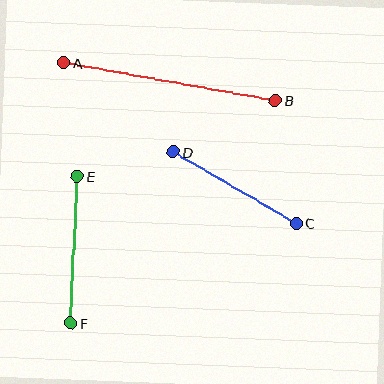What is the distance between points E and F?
The distance is approximately 147 pixels.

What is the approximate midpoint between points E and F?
The midpoint is at approximately (74, 250) pixels.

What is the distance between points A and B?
The distance is approximately 215 pixels.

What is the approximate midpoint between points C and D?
The midpoint is at approximately (235, 187) pixels.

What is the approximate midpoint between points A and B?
The midpoint is at approximately (170, 82) pixels.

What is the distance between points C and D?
The distance is approximately 142 pixels.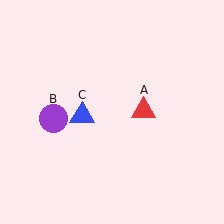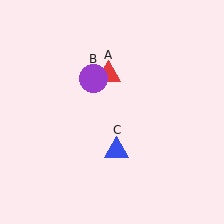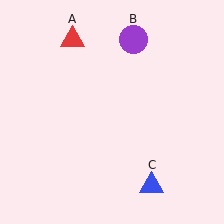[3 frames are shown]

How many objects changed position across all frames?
3 objects changed position: red triangle (object A), purple circle (object B), blue triangle (object C).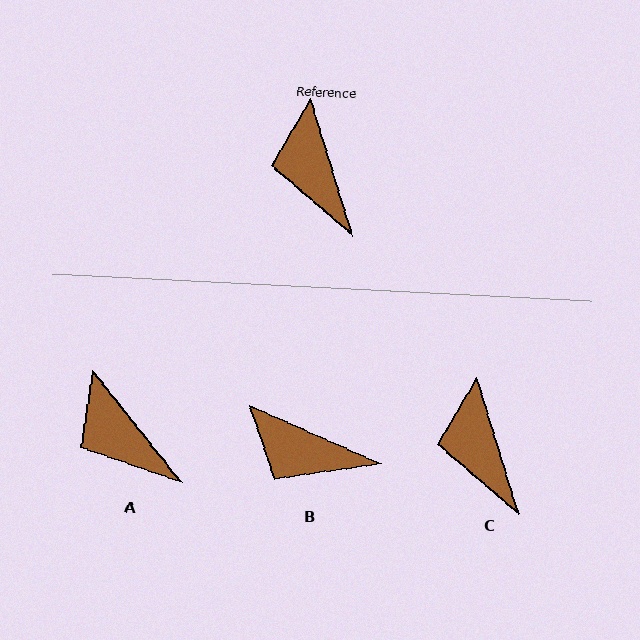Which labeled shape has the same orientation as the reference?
C.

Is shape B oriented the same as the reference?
No, it is off by about 49 degrees.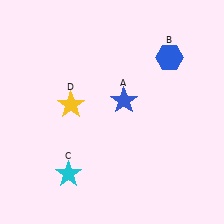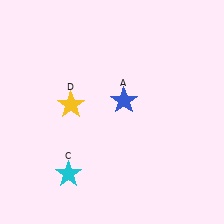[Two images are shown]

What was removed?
The blue hexagon (B) was removed in Image 2.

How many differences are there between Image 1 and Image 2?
There is 1 difference between the two images.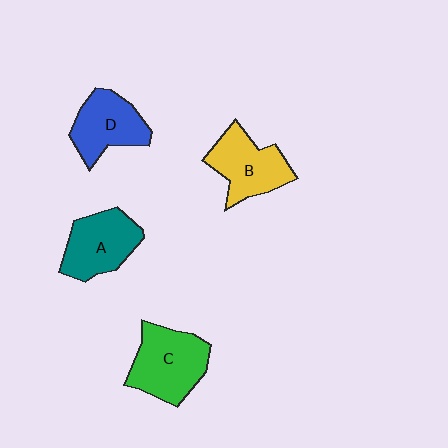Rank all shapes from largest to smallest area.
From largest to smallest: C (green), B (yellow), A (teal), D (blue).